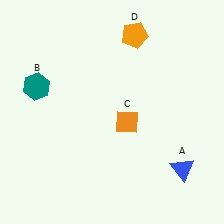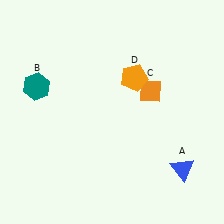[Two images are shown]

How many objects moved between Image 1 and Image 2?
2 objects moved between the two images.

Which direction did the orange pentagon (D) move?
The orange pentagon (D) moved down.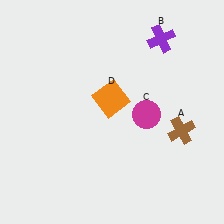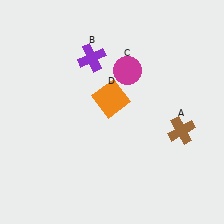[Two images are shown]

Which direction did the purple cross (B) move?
The purple cross (B) moved left.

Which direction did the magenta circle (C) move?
The magenta circle (C) moved up.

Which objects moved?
The objects that moved are: the purple cross (B), the magenta circle (C).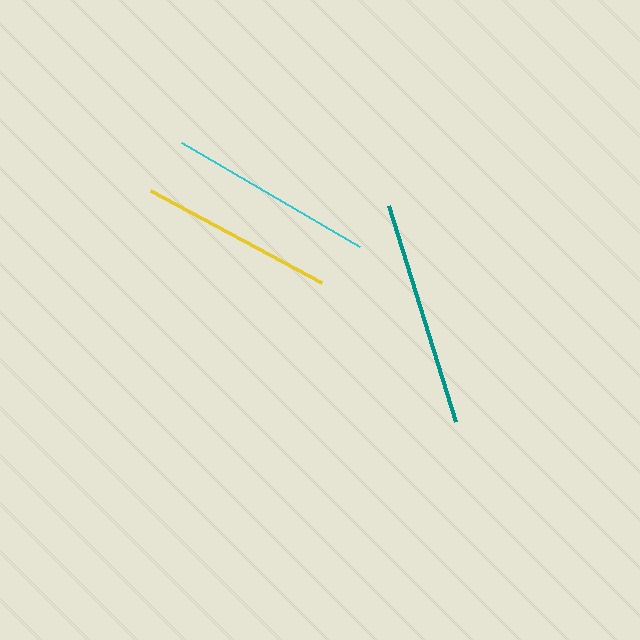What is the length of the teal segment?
The teal segment is approximately 226 pixels long.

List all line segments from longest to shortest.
From longest to shortest: teal, cyan, yellow.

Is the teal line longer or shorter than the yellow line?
The teal line is longer than the yellow line.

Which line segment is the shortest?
The yellow line is the shortest at approximately 194 pixels.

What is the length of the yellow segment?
The yellow segment is approximately 194 pixels long.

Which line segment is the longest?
The teal line is the longest at approximately 226 pixels.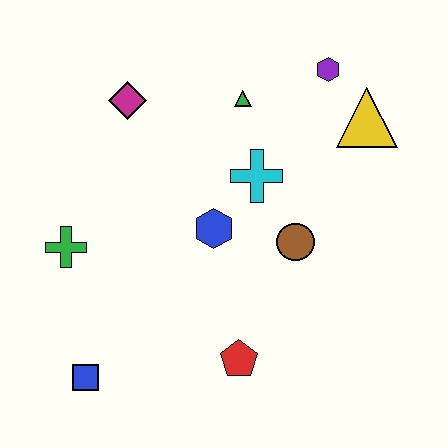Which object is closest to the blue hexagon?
The cyan cross is closest to the blue hexagon.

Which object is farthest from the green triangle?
The blue square is farthest from the green triangle.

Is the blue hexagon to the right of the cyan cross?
No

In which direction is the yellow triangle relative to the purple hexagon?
The yellow triangle is below the purple hexagon.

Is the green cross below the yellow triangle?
Yes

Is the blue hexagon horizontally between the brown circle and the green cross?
Yes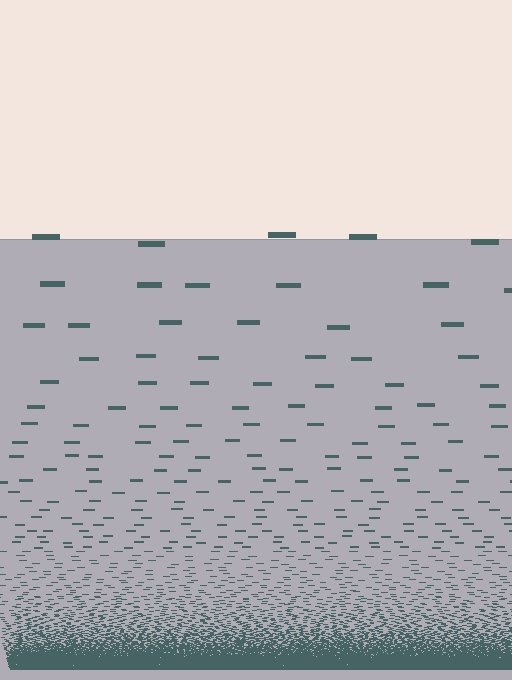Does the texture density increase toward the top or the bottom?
Density increases toward the bottom.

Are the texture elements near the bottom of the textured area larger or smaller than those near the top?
Smaller. The gradient is inverted — elements near the bottom are smaller and denser.